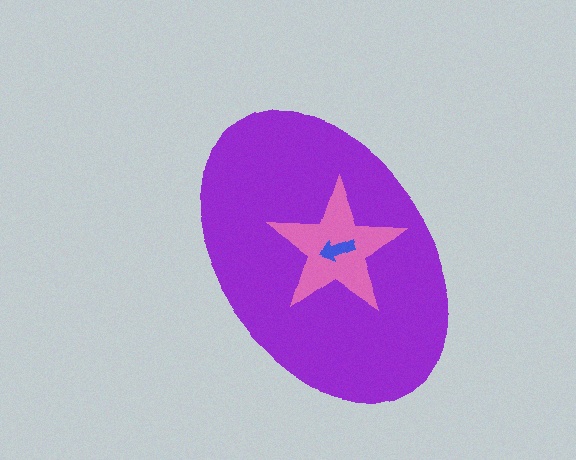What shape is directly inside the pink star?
The blue arrow.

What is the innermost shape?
The blue arrow.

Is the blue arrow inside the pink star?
Yes.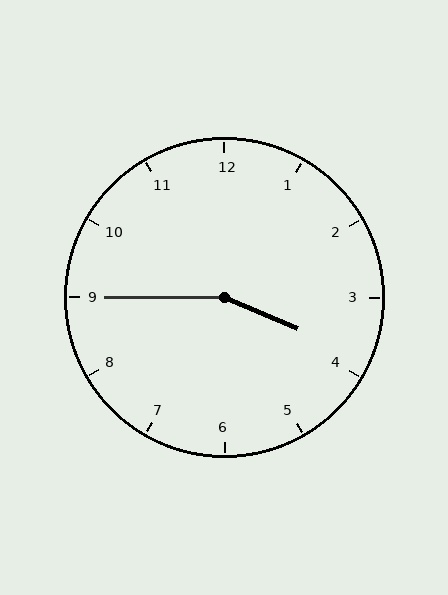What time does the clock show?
3:45.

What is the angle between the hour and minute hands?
Approximately 158 degrees.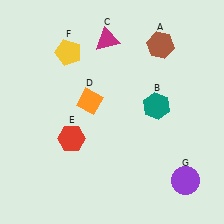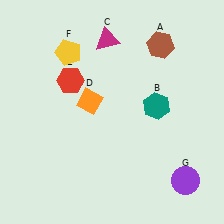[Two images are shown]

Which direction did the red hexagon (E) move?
The red hexagon (E) moved up.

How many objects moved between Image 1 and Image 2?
1 object moved between the two images.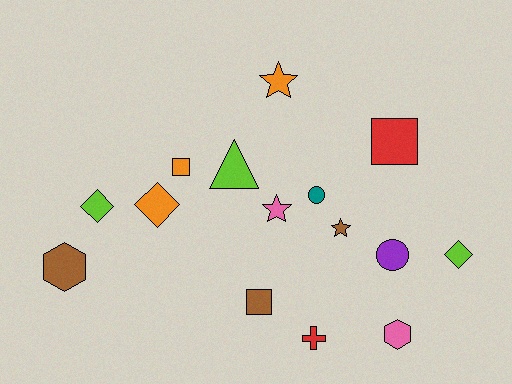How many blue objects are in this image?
There are no blue objects.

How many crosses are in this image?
There is 1 cross.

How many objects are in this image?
There are 15 objects.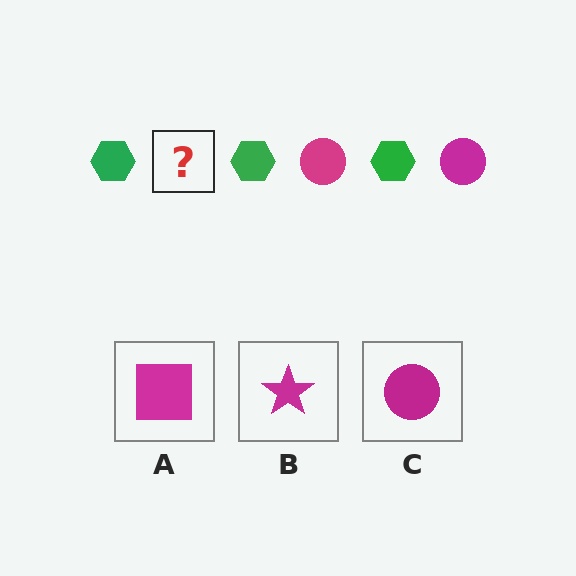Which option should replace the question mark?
Option C.